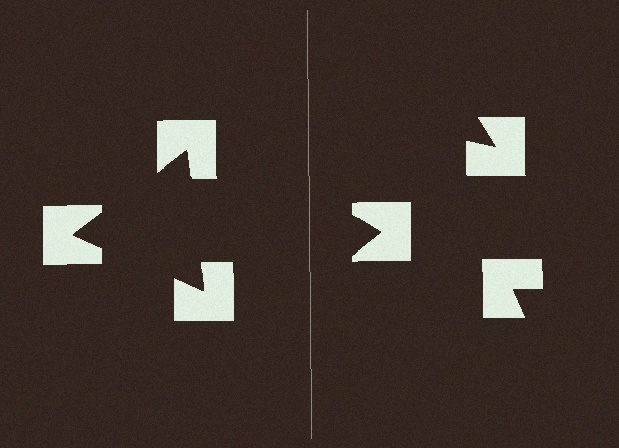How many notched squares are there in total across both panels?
6 — 3 on each side.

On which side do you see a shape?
An illusory triangle appears on the left side. On the right side the wedge cuts are rotated, so no coherent shape forms.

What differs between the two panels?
The notched squares are positioned identically on both sides; only the wedge orientations differ. On the left they align to a triangle; on the right they are misaligned.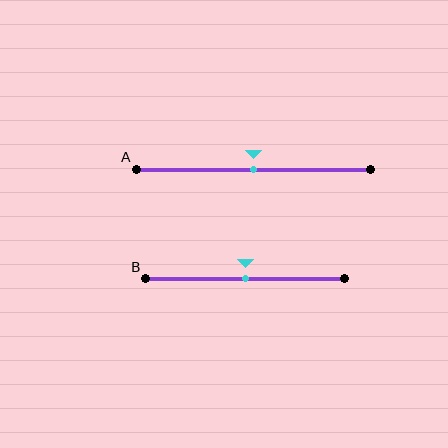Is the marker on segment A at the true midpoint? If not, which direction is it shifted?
Yes, the marker on segment A is at the true midpoint.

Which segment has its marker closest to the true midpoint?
Segment A has its marker closest to the true midpoint.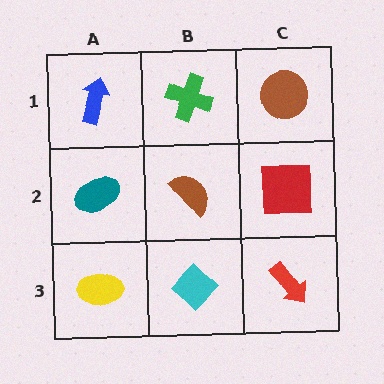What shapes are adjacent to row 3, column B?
A brown semicircle (row 2, column B), a yellow ellipse (row 3, column A), a red arrow (row 3, column C).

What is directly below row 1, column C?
A red square.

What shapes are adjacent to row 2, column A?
A blue arrow (row 1, column A), a yellow ellipse (row 3, column A), a brown semicircle (row 2, column B).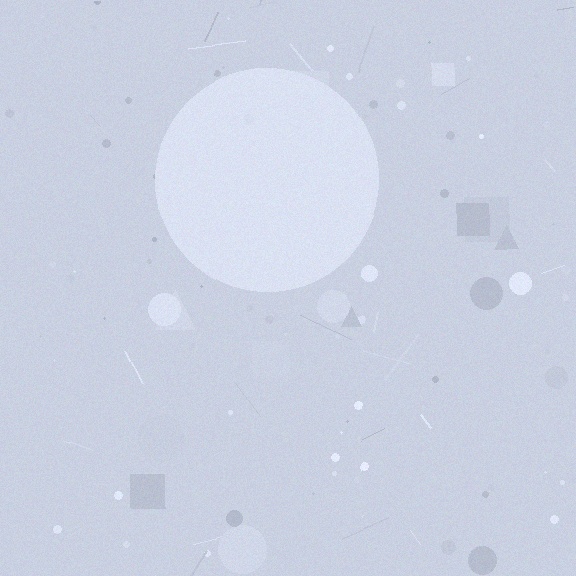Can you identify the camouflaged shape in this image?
The camouflaged shape is a circle.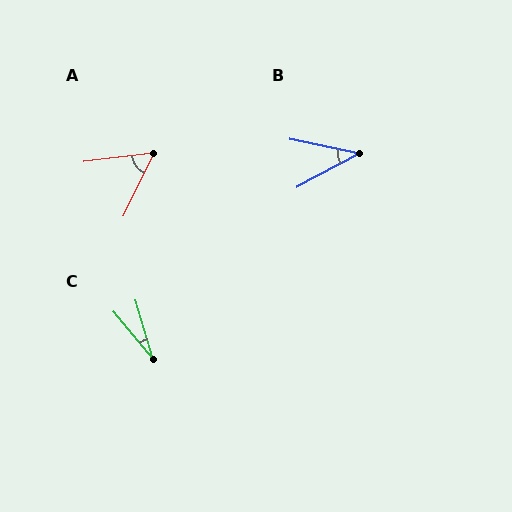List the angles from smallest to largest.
C (24°), B (40°), A (57°).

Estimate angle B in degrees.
Approximately 40 degrees.